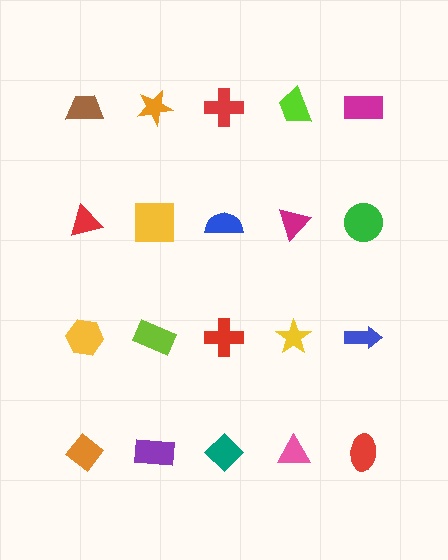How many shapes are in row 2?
5 shapes.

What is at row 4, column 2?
A purple rectangle.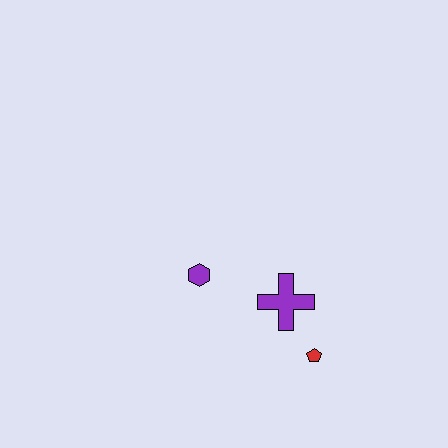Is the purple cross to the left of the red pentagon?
Yes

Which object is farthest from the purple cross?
The purple hexagon is farthest from the purple cross.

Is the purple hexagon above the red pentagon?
Yes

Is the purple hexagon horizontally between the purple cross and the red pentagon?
No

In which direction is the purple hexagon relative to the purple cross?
The purple hexagon is to the left of the purple cross.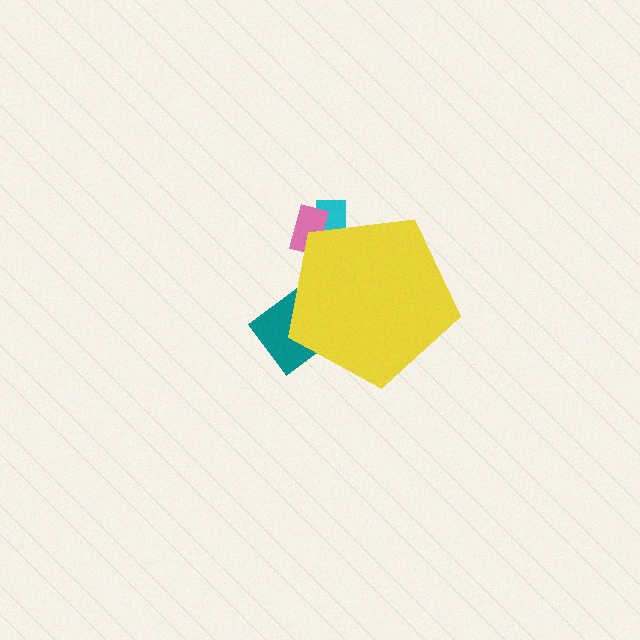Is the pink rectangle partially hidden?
Yes, the pink rectangle is partially hidden behind the yellow pentagon.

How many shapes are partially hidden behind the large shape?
3 shapes are partially hidden.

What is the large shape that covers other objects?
A yellow pentagon.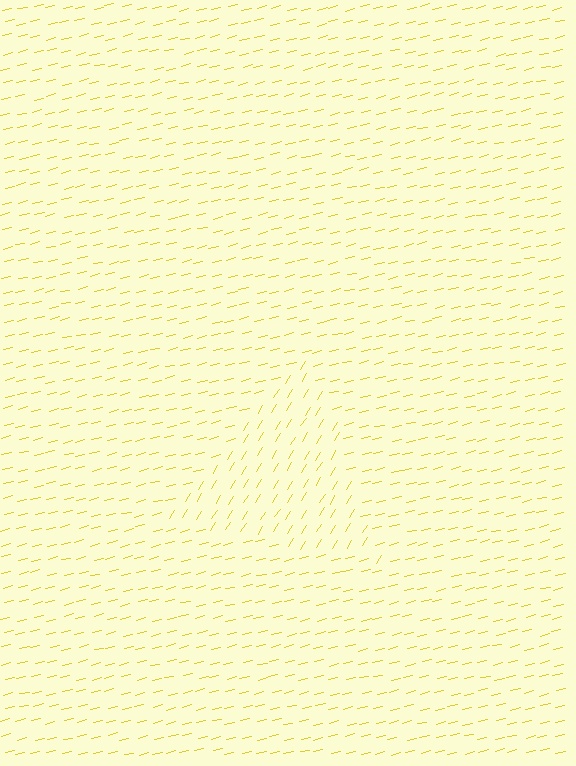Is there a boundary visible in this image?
Yes, there is a texture boundary formed by a change in line orientation.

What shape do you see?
I see a triangle.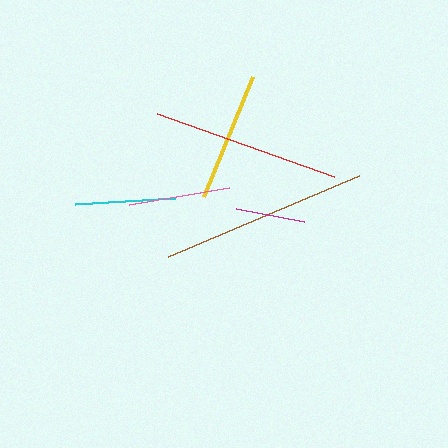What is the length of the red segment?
The red segment is approximately 188 pixels long.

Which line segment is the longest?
The brown line is the longest at approximately 207 pixels.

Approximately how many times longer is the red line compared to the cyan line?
The red line is approximately 1.9 times the length of the cyan line.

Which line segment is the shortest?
The magenta line is the shortest at approximately 70 pixels.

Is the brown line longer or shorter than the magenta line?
The brown line is longer than the magenta line.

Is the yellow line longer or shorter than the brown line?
The brown line is longer than the yellow line.